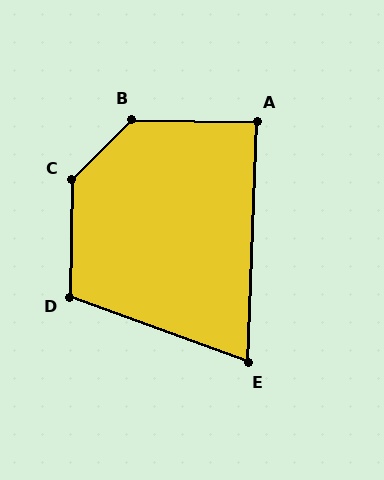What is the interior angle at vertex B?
Approximately 134 degrees (obtuse).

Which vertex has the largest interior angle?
C, at approximately 136 degrees.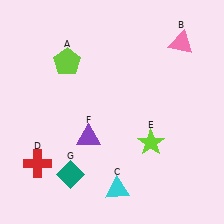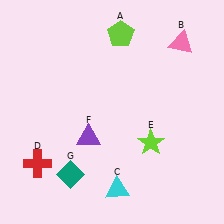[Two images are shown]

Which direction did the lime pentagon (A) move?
The lime pentagon (A) moved right.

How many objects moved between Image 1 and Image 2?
1 object moved between the two images.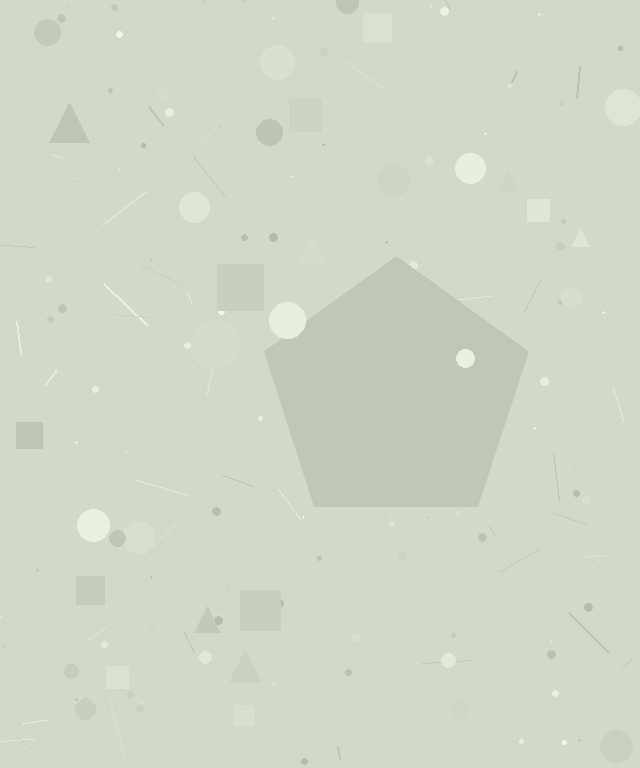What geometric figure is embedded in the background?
A pentagon is embedded in the background.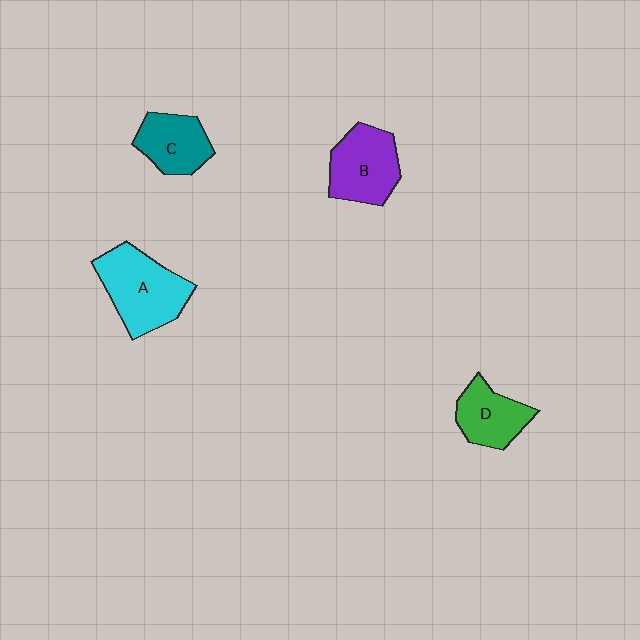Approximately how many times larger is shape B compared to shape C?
Approximately 1.3 times.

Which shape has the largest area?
Shape A (cyan).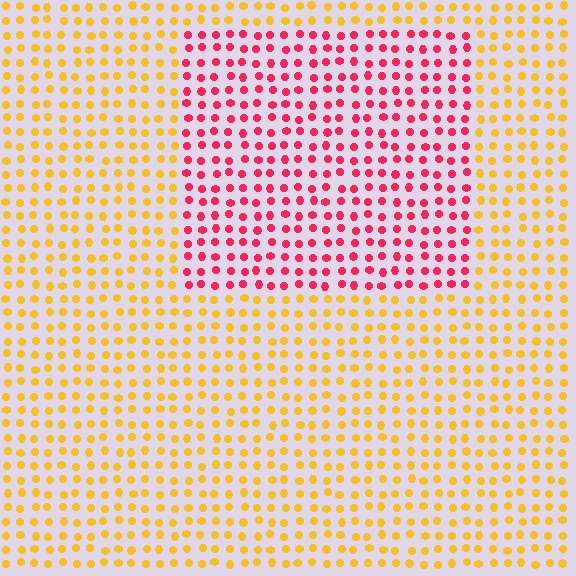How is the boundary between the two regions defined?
The boundary is defined purely by a slight shift in hue (about 61 degrees). Spacing, size, and orientation are identical on both sides.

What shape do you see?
I see a rectangle.